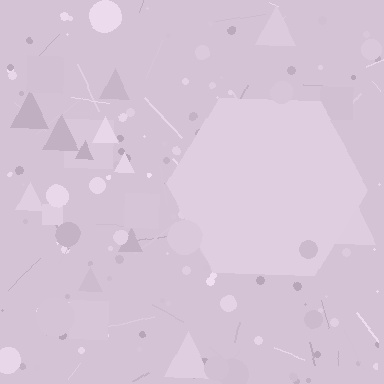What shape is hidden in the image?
A hexagon is hidden in the image.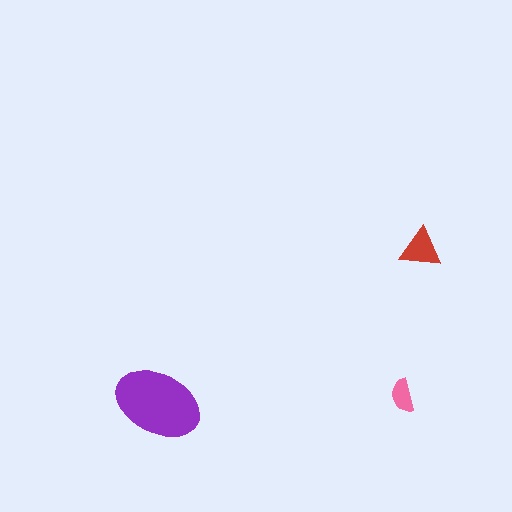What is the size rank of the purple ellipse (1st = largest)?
1st.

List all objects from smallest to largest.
The pink semicircle, the red triangle, the purple ellipse.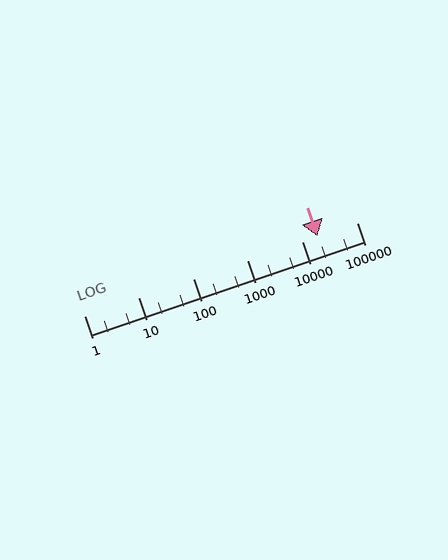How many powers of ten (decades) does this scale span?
The scale spans 5 decades, from 1 to 100000.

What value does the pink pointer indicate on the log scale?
The pointer indicates approximately 19000.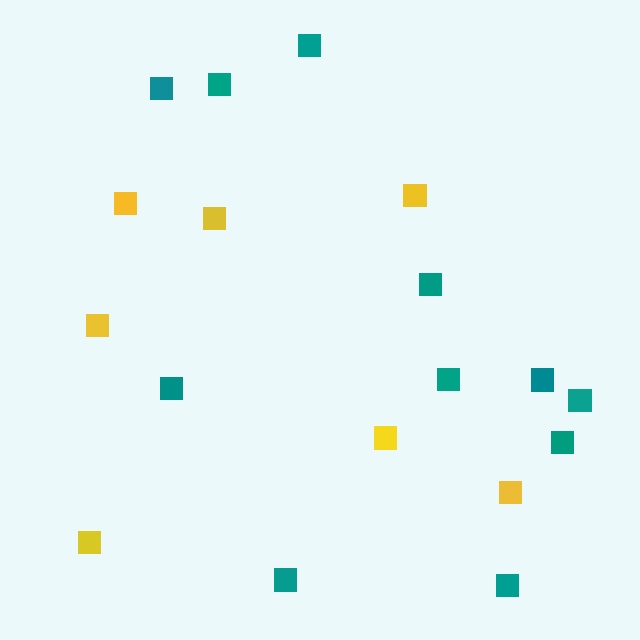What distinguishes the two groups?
There are 2 groups: one group of teal squares (11) and one group of yellow squares (7).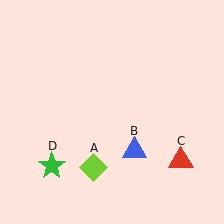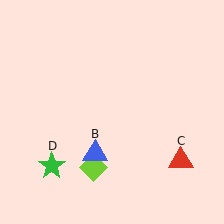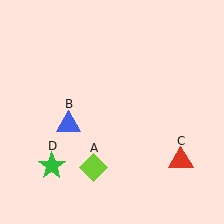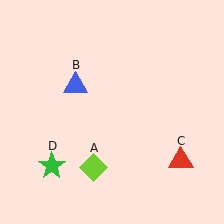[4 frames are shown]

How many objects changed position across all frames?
1 object changed position: blue triangle (object B).